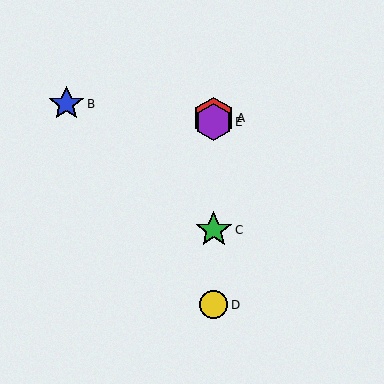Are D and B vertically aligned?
No, D is at x≈214 and B is at x≈66.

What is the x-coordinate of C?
Object C is at x≈214.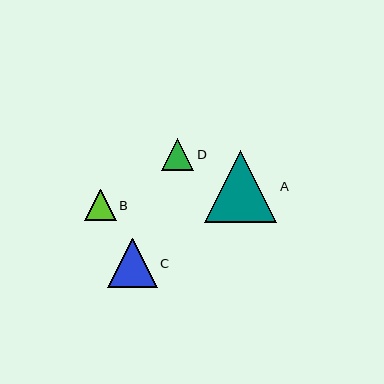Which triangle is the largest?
Triangle A is the largest with a size of approximately 72 pixels.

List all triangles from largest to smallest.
From largest to smallest: A, C, D, B.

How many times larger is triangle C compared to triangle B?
Triangle C is approximately 1.6 times the size of triangle B.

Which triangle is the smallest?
Triangle B is the smallest with a size of approximately 31 pixels.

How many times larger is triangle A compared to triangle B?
Triangle A is approximately 2.3 times the size of triangle B.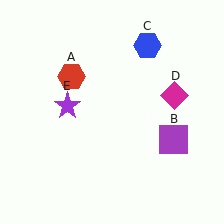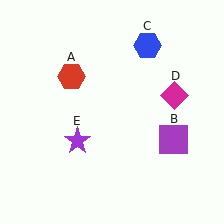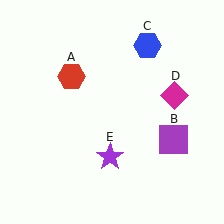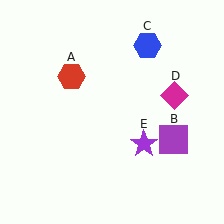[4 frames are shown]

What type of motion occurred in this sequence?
The purple star (object E) rotated counterclockwise around the center of the scene.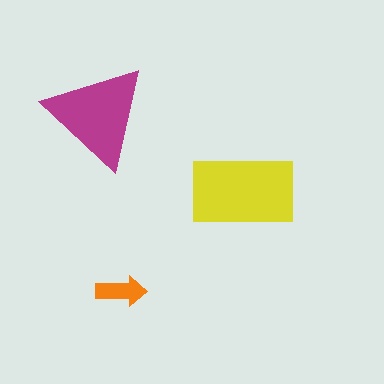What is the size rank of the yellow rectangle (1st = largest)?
1st.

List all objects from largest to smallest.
The yellow rectangle, the magenta triangle, the orange arrow.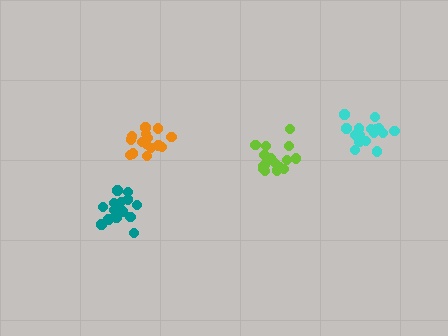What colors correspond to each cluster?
The clusters are colored: orange, lime, teal, cyan.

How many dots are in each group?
Group 1: 16 dots, Group 2: 17 dots, Group 3: 17 dots, Group 4: 17 dots (67 total).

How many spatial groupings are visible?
There are 4 spatial groupings.